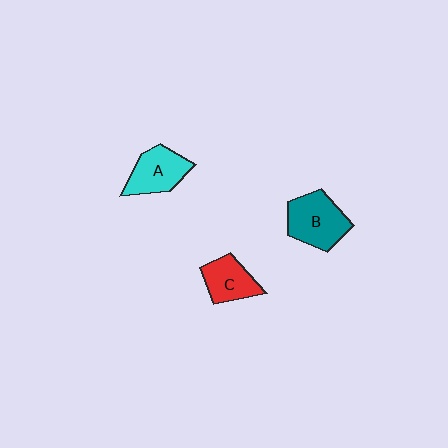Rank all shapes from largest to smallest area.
From largest to smallest: B (teal), A (cyan), C (red).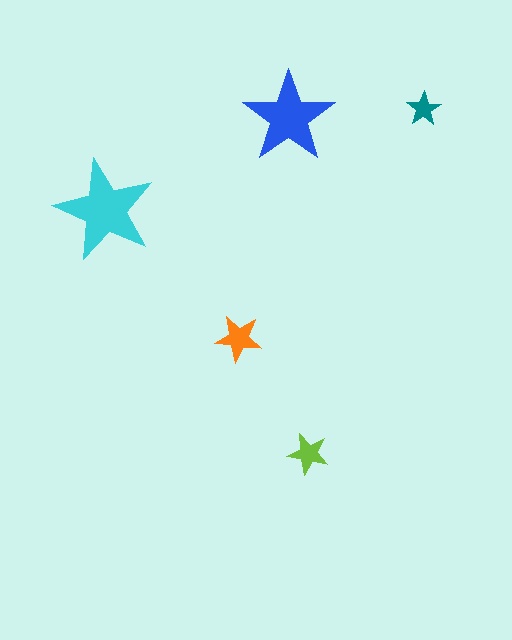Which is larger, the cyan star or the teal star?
The cyan one.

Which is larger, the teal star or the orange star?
The orange one.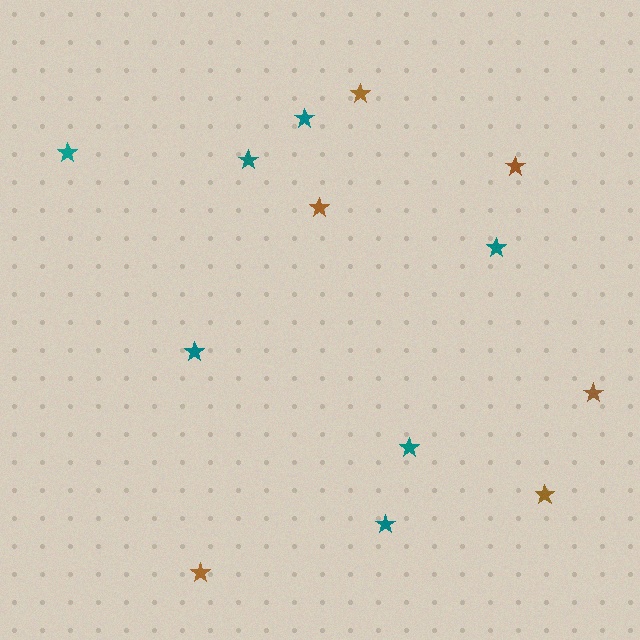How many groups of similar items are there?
There are 2 groups: one group of teal stars (7) and one group of brown stars (6).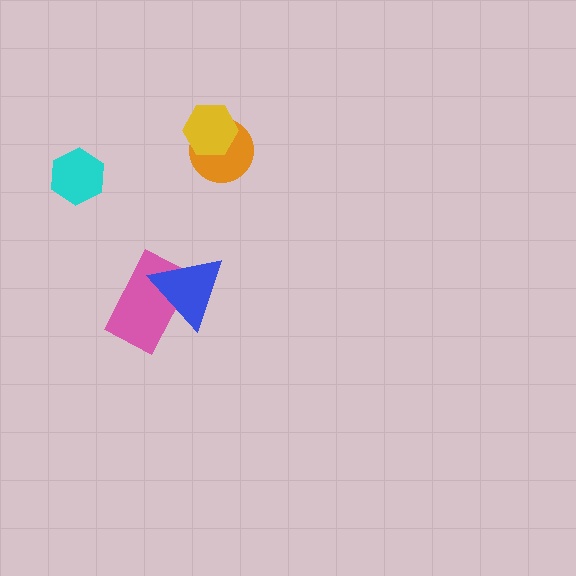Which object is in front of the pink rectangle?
The blue triangle is in front of the pink rectangle.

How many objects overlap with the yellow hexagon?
1 object overlaps with the yellow hexagon.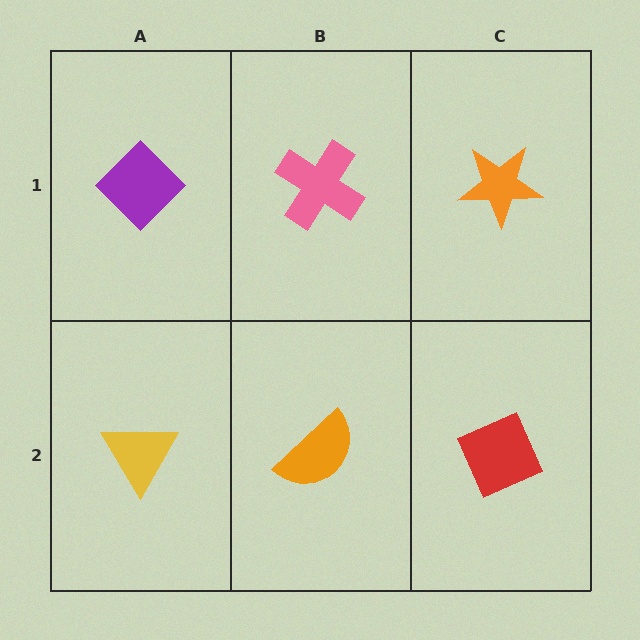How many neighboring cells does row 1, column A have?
2.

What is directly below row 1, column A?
A yellow triangle.